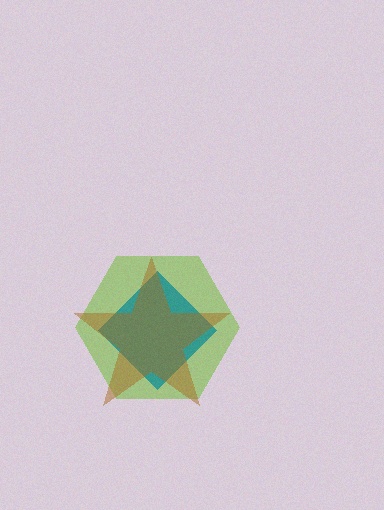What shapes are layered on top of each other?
The layered shapes are: a lime hexagon, a teal diamond, a brown star.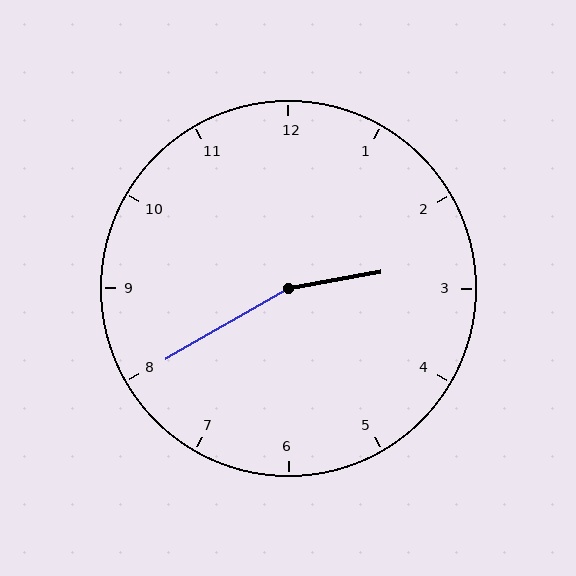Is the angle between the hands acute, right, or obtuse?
It is obtuse.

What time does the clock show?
2:40.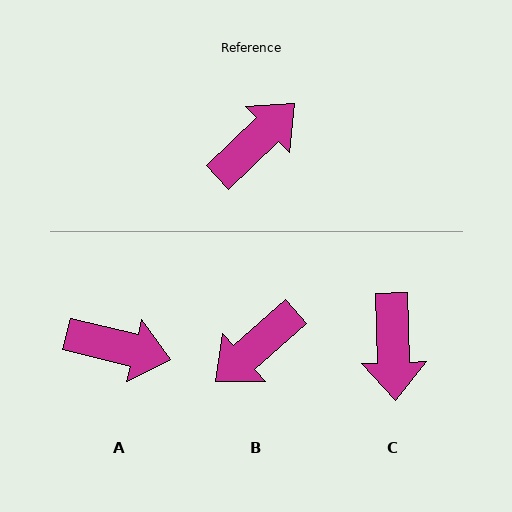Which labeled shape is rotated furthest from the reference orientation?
B, about 178 degrees away.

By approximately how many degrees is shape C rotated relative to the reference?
Approximately 131 degrees clockwise.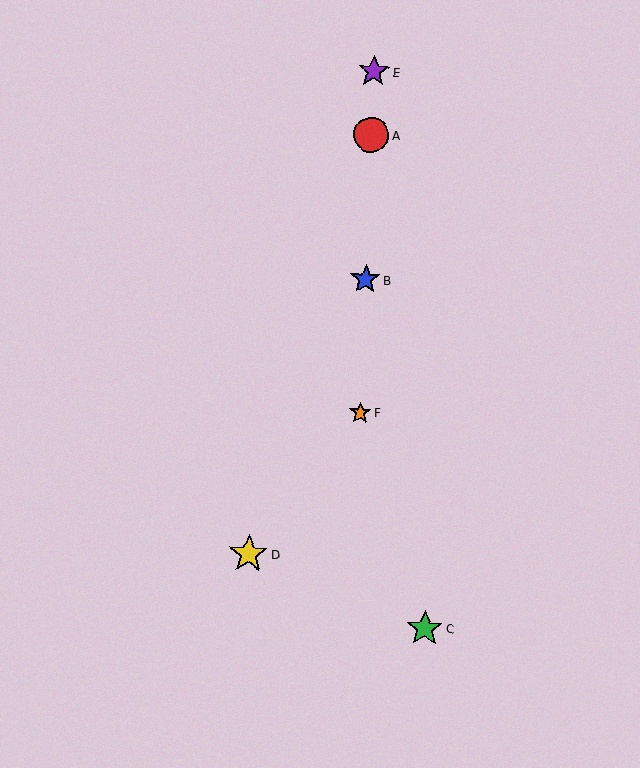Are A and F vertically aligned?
Yes, both are at x≈371.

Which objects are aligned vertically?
Objects A, B, E, F are aligned vertically.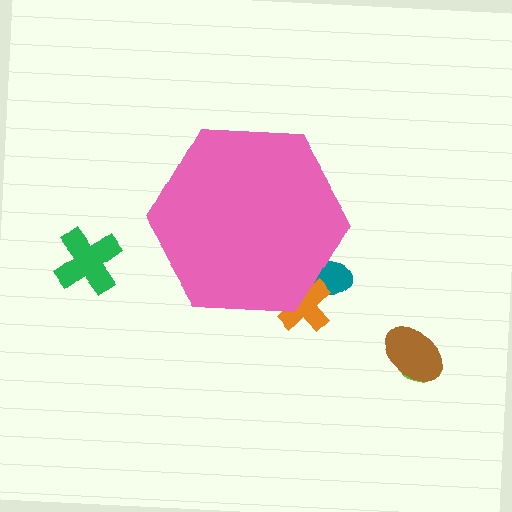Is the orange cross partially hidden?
Yes, the orange cross is partially hidden behind the pink hexagon.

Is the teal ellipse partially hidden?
Yes, the teal ellipse is partially hidden behind the pink hexagon.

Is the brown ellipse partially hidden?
No, the brown ellipse is fully visible.